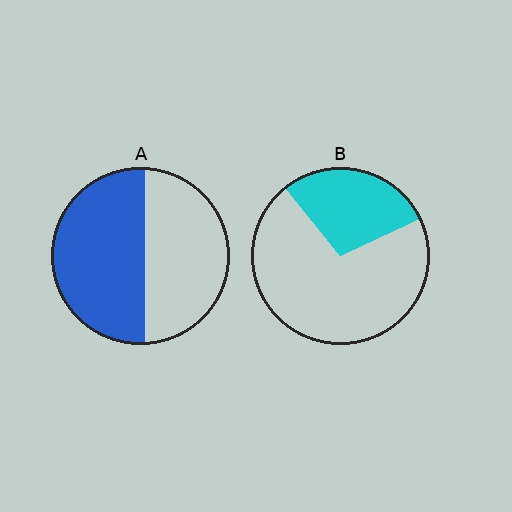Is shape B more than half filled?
No.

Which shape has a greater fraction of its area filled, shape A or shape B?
Shape A.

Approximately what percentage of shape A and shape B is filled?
A is approximately 55% and B is approximately 30%.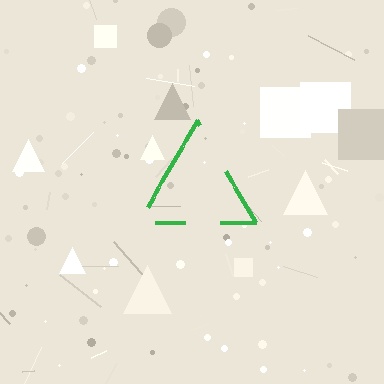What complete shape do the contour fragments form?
The contour fragments form a triangle.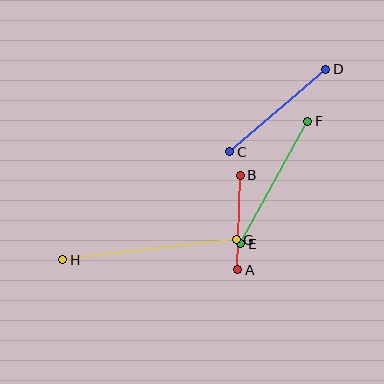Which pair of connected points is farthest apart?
Points G and H are farthest apart.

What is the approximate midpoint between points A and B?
The midpoint is at approximately (239, 223) pixels.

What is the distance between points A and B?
The distance is approximately 94 pixels.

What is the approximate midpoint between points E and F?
The midpoint is at approximately (274, 183) pixels.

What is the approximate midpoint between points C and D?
The midpoint is at approximately (278, 111) pixels.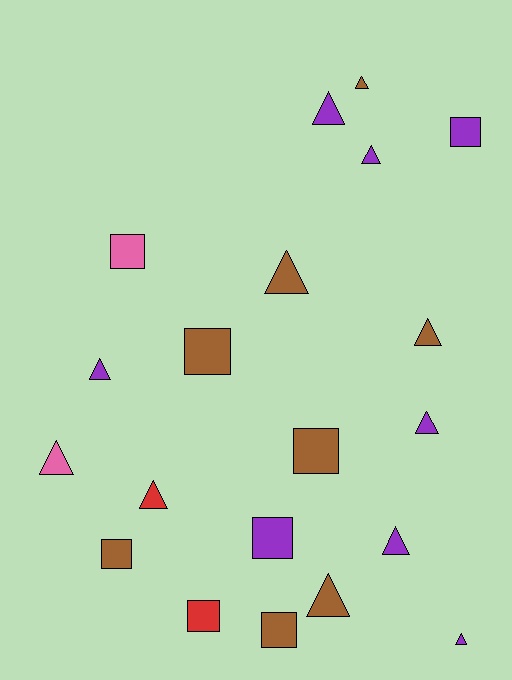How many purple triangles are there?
There are 6 purple triangles.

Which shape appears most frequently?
Triangle, with 12 objects.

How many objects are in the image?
There are 20 objects.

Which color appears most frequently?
Brown, with 8 objects.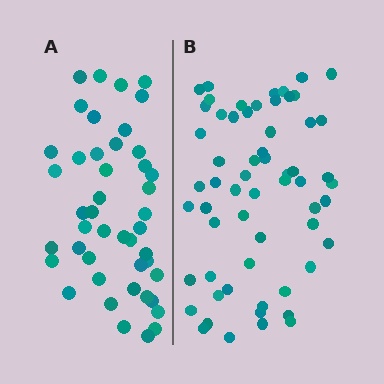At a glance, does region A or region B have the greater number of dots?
Region B (the right region) has more dots.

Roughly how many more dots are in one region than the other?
Region B has approximately 15 more dots than region A.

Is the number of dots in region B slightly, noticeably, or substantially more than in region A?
Region B has noticeably more, but not dramatically so. The ratio is roughly 1.3 to 1.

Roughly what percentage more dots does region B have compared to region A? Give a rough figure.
About 35% more.